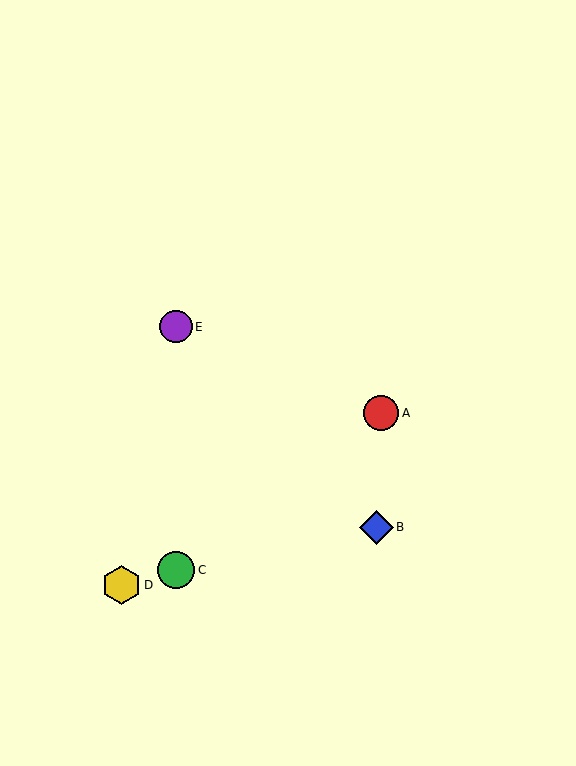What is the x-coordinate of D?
Object D is at x≈122.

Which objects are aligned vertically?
Objects C, E are aligned vertically.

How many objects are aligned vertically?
2 objects (C, E) are aligned vertically.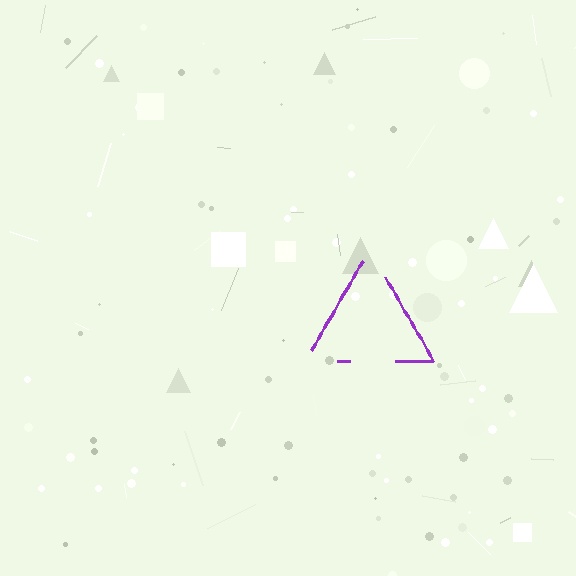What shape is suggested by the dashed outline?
The dashed outline suggests a triangle.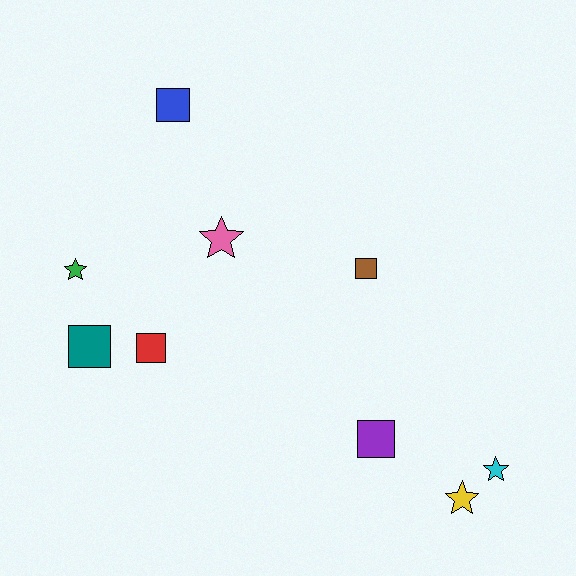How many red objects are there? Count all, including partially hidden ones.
There is 1 red object.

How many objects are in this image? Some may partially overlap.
There are 9 objects.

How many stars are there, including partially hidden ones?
There are 4 stars.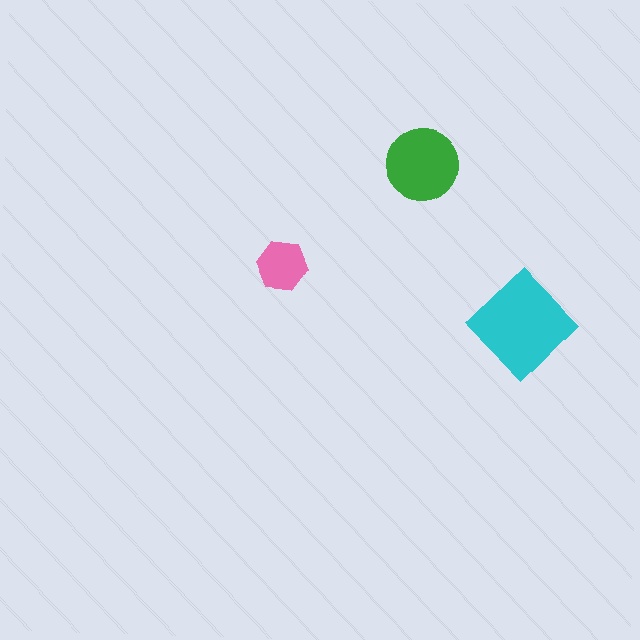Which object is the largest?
The cyan diamond.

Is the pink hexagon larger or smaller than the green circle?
Smaller.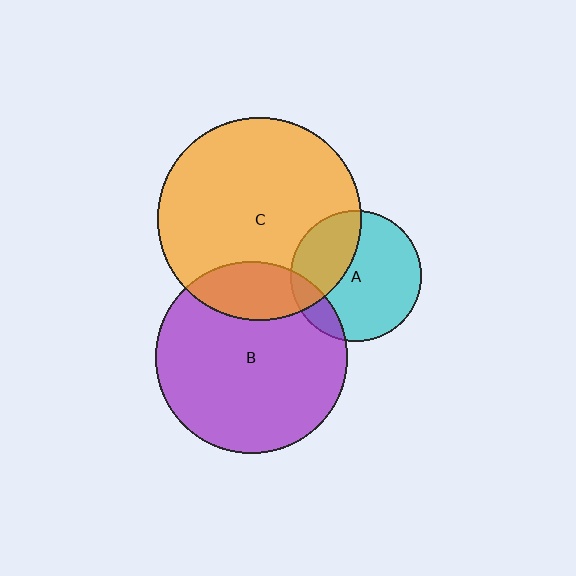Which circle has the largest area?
Circle C (orange).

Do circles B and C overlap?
Yes.